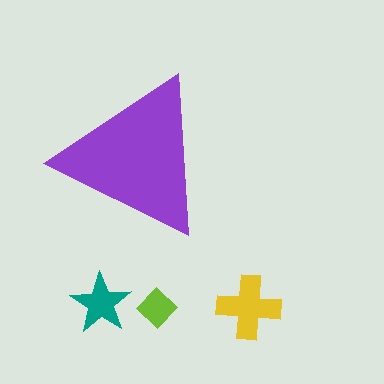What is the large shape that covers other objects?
A purple triangle.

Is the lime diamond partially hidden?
No, the lime diamond is fully visible.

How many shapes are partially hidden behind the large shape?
0 shapes are partially hidden.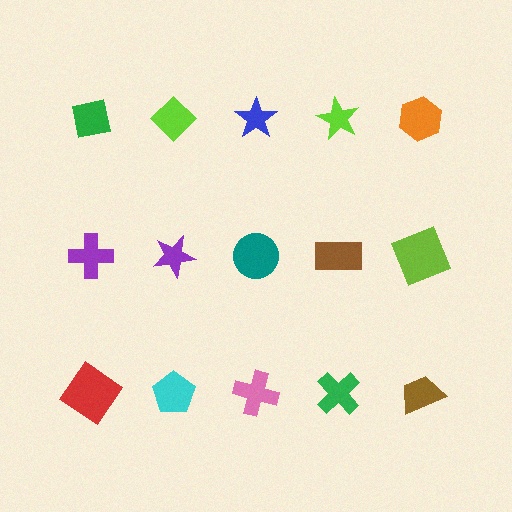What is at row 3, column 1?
A red diamond.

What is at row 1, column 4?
A lime star.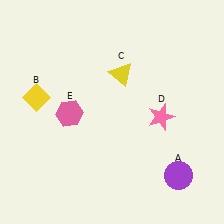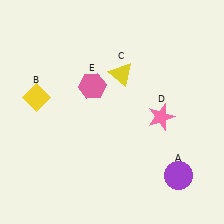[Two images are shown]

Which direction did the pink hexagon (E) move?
The pink hexagon (E) moved up.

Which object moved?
The pink hexagon (E) moved up.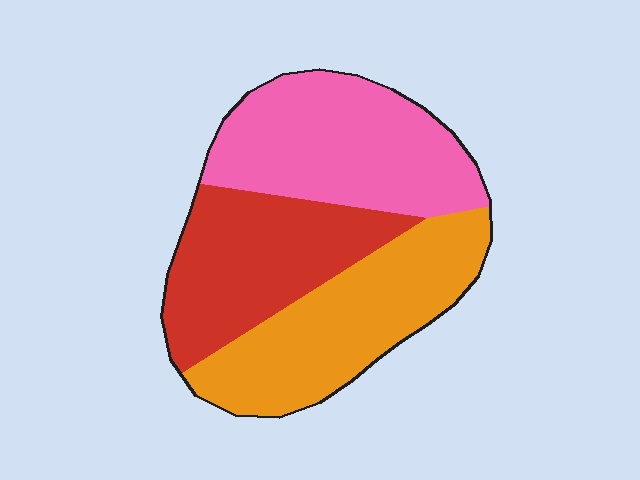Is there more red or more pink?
Pink.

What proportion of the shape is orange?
Orange takes up about one third (1/3) of the shape.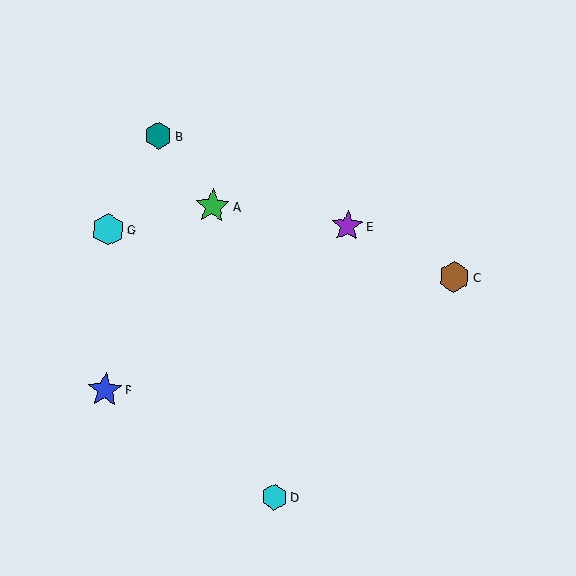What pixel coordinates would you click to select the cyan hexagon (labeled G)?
Click at (108, 229) to select the cyan hexagon G.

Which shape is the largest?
The blue star (labeled F) is the largest.